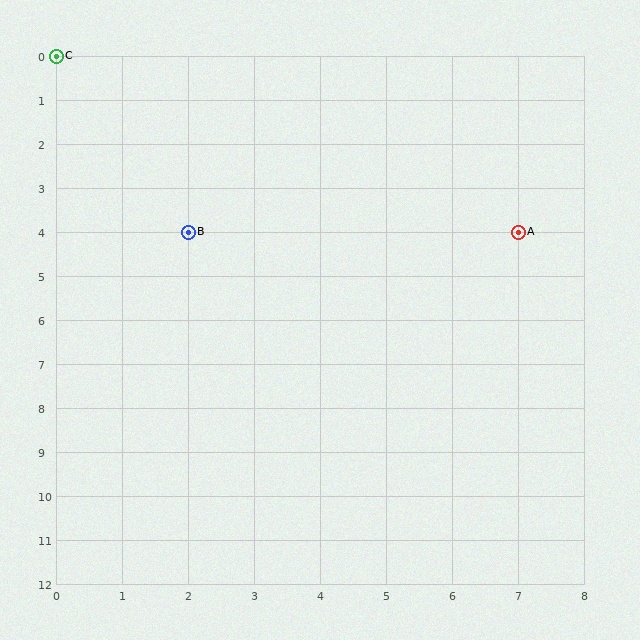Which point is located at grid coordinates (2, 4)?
Point B is at (2, 4).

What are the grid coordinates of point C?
Point C is at grid coordinates (0, 0).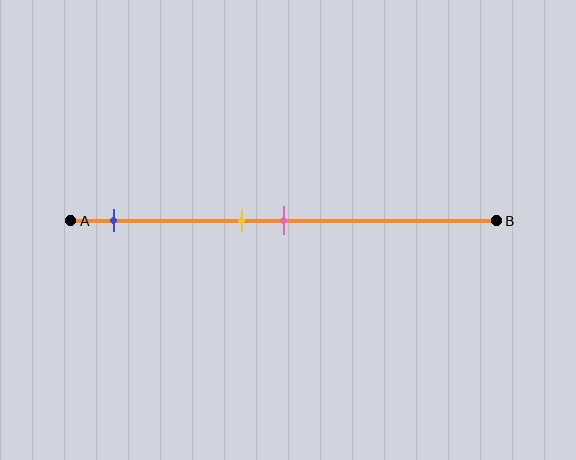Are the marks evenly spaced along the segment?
No, the marks are not evenly spaced.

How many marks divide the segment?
There are 3 marks dividing the segment.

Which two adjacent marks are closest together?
The yellow and pink marks are the closest adjacent pair.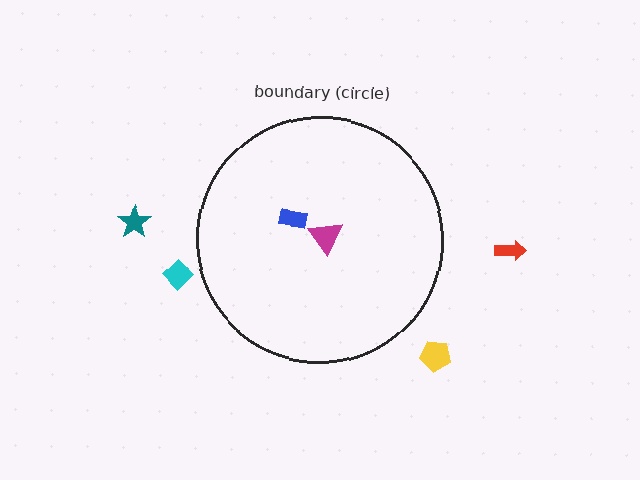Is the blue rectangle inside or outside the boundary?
Inside.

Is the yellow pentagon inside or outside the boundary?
Outside.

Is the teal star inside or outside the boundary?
Outside.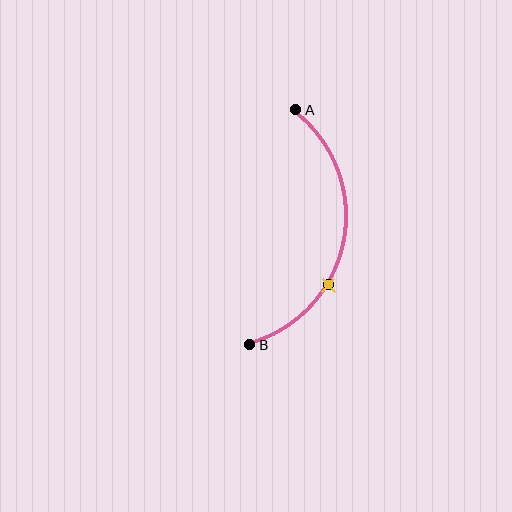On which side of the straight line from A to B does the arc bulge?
The arc bulges to the right of the straight line connecting A and B.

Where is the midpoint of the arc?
The arc midpoint is the point on the curve farthest from the straight line joining A and B. It sits to the right of that line.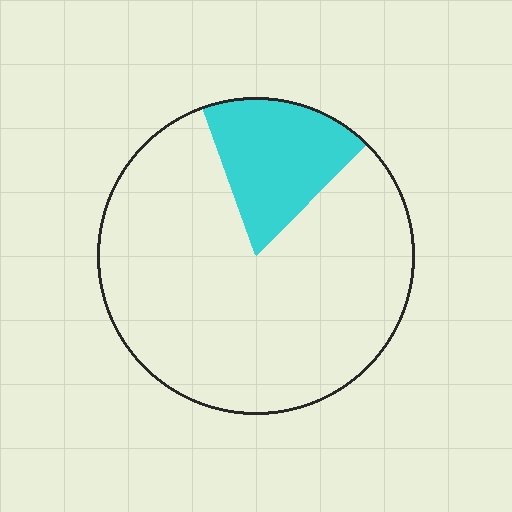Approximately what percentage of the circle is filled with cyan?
Approximately 20%.